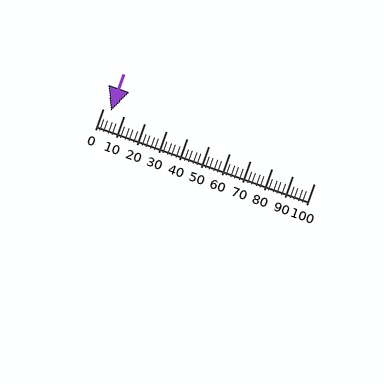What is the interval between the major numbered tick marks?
The major tick marks are spaced 10 units apart.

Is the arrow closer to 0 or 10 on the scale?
The arrow is closer to 0.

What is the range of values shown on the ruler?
The ruler shows values from 0 to 100.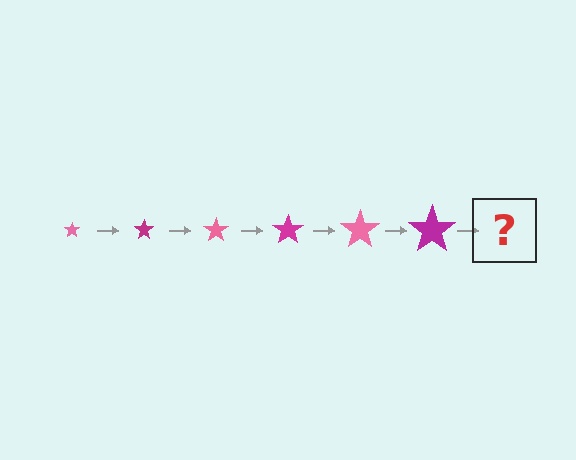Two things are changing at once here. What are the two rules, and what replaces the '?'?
The two rules are that the star grows larger each step and the color cycles through pink and magenta. The '?' should be a pink star, larger than the previous one.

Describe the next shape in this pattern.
It should be a pink star, larger than the previous one.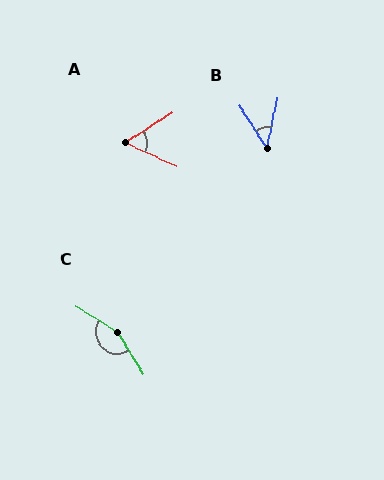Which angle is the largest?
C, at approximately 153 degrees.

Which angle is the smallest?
B, at approximately 45 degrees.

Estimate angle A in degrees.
Approximately 57 degrees.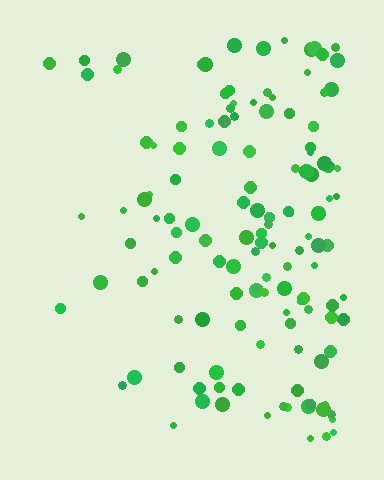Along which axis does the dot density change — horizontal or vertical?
Horizontal.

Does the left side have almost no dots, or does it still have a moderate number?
Still a moderate number, just noticeably fewer than the right.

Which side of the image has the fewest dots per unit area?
The left.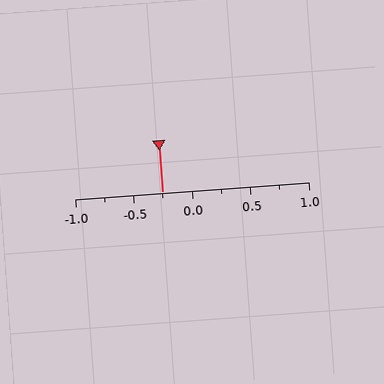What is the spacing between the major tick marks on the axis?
The major ticks are spaced 0.5 apart.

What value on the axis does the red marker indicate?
The marker indicates approximately -0.25.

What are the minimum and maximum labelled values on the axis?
The axis runs from -1.0 to 1.0.